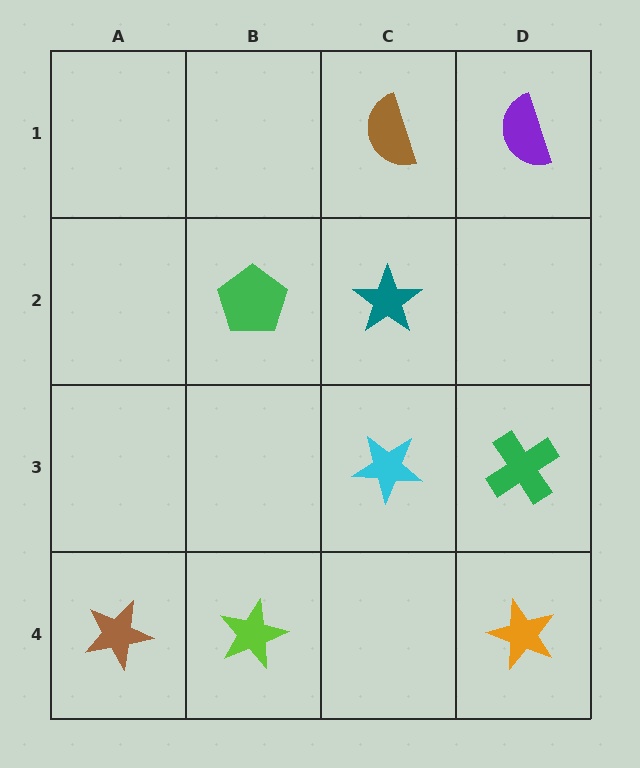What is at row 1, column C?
A brown semicircle.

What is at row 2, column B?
A green pentagon.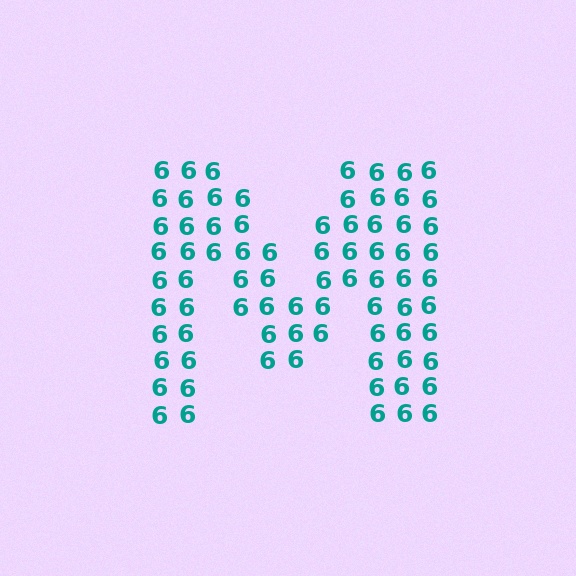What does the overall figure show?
The overall figure shows the letter M.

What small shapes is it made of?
It is made of small digit 6's.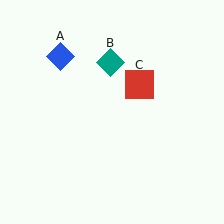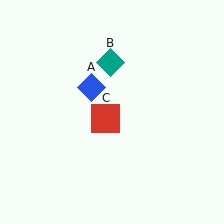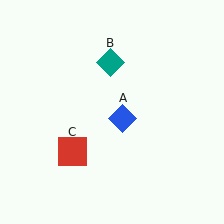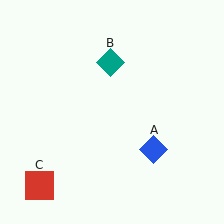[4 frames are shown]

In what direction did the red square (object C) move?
The red square (object C) moved down and to the left.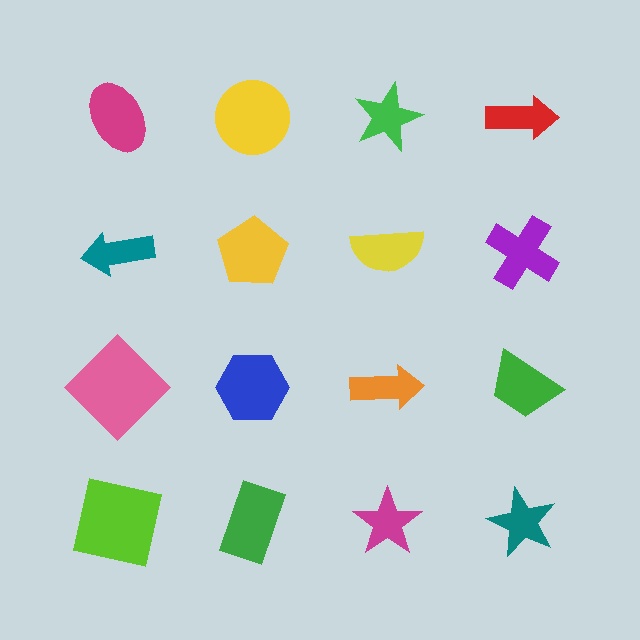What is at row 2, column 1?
A teal arrow.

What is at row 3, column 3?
An orange arrow.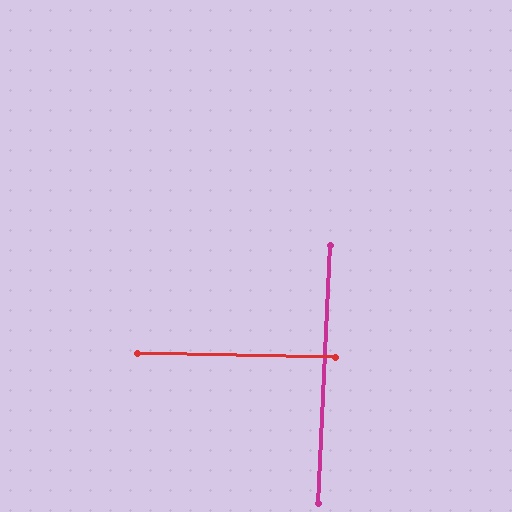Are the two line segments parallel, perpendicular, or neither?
Perpendicular — they meet at approximately 89°.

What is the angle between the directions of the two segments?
Approximately 89 degrees.